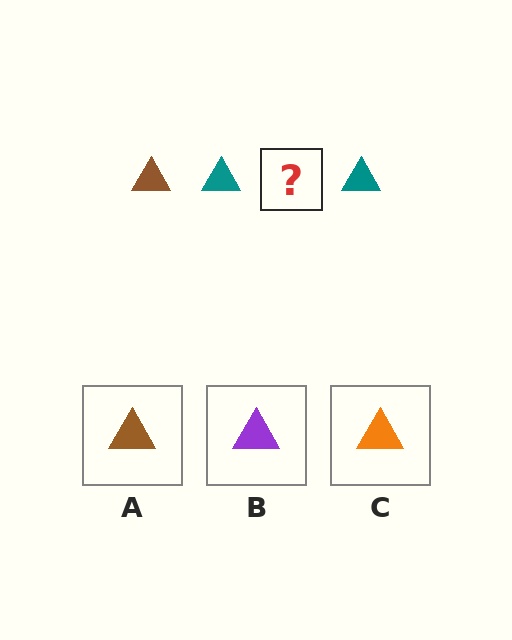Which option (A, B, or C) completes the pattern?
A.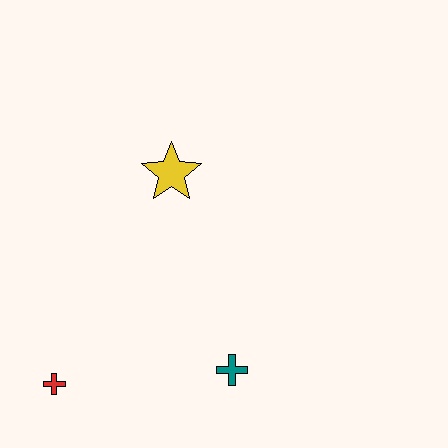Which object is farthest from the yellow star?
The red cross is farthest from the yellow star.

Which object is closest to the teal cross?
The red cross is closest to the teal cross.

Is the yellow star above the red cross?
Yes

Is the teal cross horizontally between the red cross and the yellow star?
No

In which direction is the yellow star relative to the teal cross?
The yellow star is above the teal cross.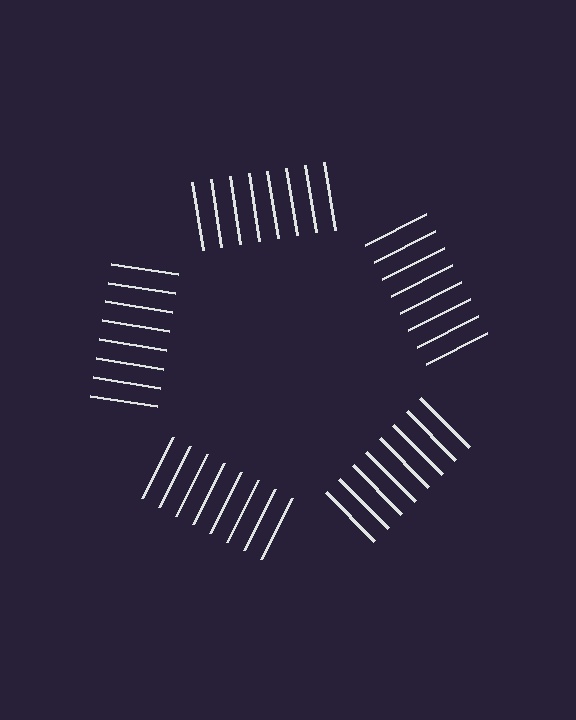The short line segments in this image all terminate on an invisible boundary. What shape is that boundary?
An illusory pentagon — the line segments terminate on its edges but no continuous stroke is drawn.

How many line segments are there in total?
40 — 8 along each of the 5 edges.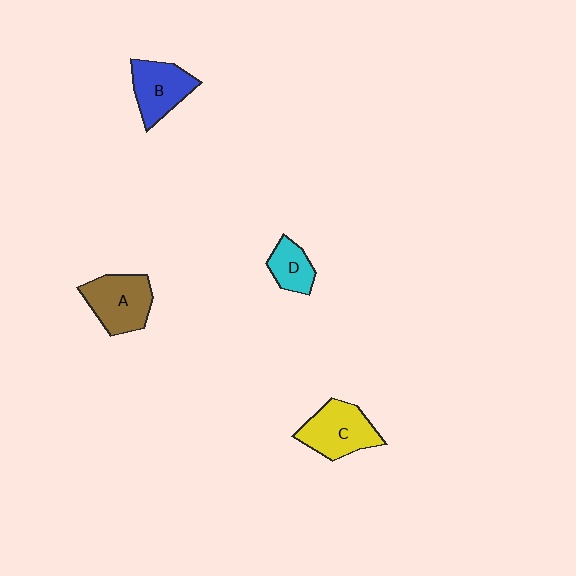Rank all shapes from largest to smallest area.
From largest to smallest: A (brown), C (yellow), B (blue), D (cyan).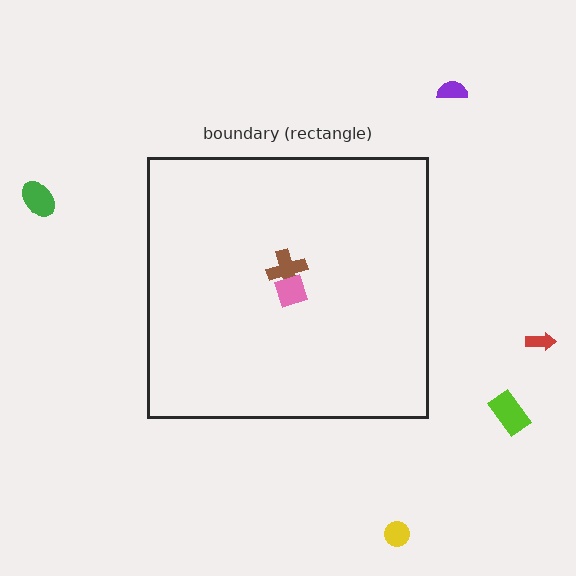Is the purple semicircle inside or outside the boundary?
Outside.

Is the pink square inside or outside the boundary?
Inside.